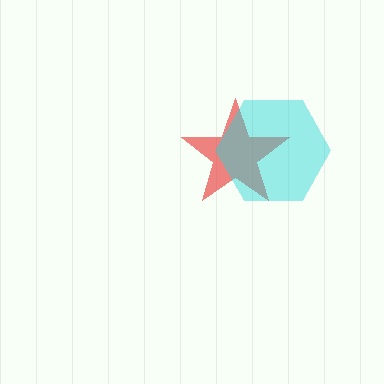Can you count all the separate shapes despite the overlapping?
Yes, there are 2 separate shapes.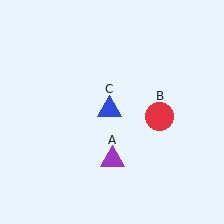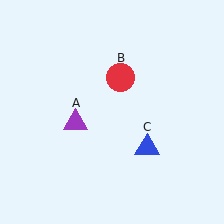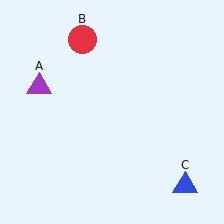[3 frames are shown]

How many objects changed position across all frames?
3 objects changed position: purple triangle (object A), red circle (object B), blue triangle (object C).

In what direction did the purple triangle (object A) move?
The purple triangle (object A) moved up and to the left.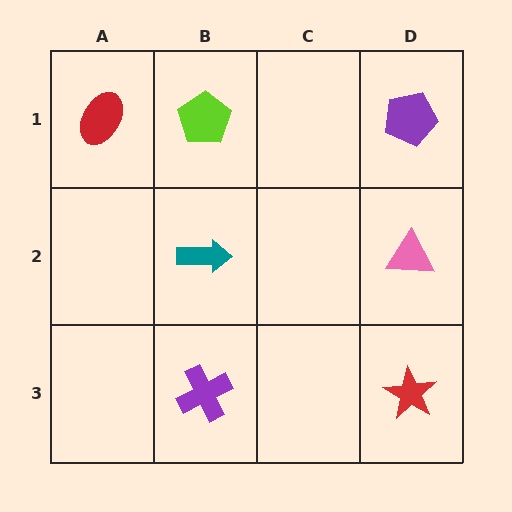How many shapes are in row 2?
2 shapes.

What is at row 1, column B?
A lime pentagon.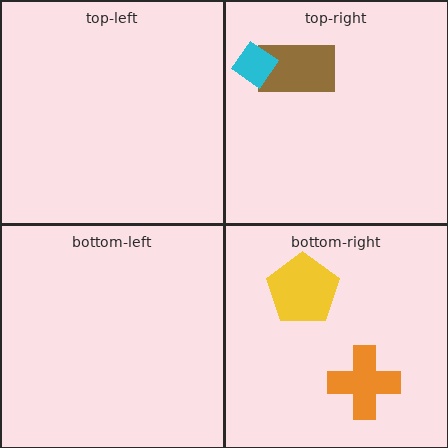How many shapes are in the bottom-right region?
2.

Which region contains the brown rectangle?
The top-right region.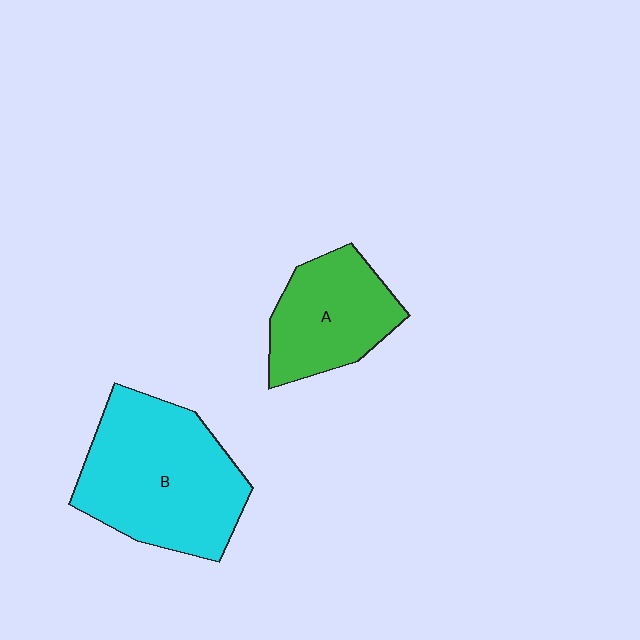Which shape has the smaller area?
Shape A (green).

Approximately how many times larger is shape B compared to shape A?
Approximately 1.6 times.